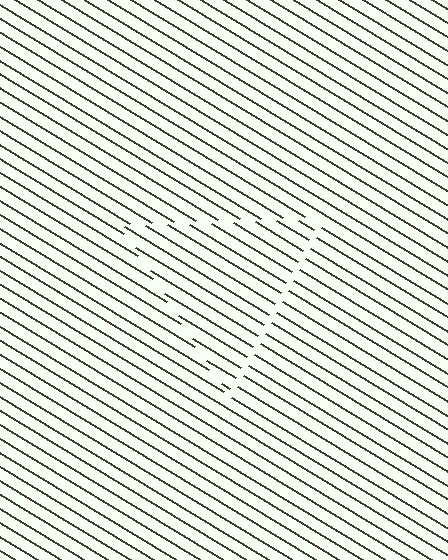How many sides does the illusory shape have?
3 sides — the line-ends trace a triangle.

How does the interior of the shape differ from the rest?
The interior of the shape contains the same grating, shifted by half a period — the contour is defined by the phase discontinuity where line-ends from the inner and outer gratings abut.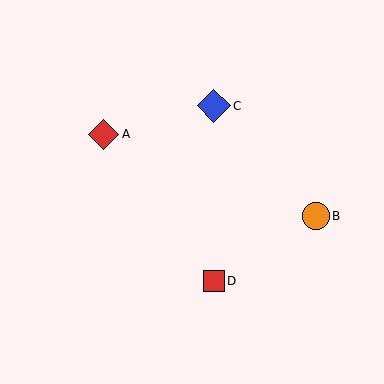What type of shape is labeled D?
Shape D is a red square.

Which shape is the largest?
The blue diamond (labeled C) is the largest.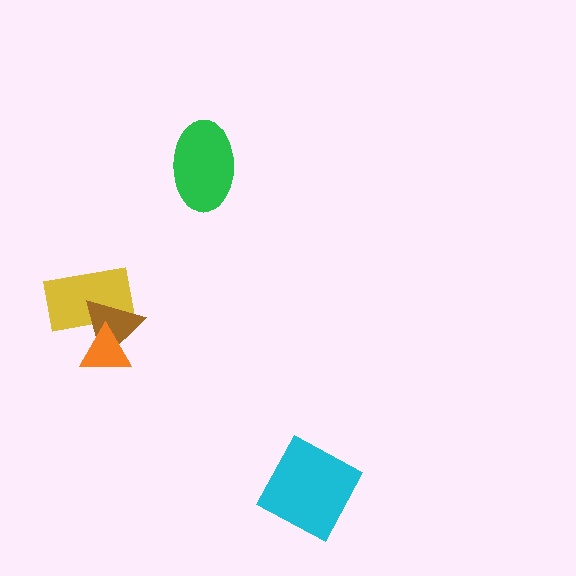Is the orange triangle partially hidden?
No, no other shape covers it.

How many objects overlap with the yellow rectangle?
2 objects overlap with the yellow rectangle.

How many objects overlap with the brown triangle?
2 objects overlap with the brown triangle.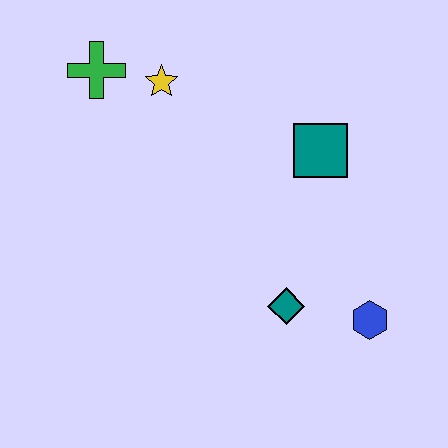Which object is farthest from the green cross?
The blue hexagon is farthest from the green cross.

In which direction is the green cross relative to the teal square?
The green cross is to the left of the teal square.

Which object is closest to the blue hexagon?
The teal diamond is closest to the blue hexagon.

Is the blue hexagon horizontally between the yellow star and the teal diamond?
No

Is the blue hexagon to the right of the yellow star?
Yes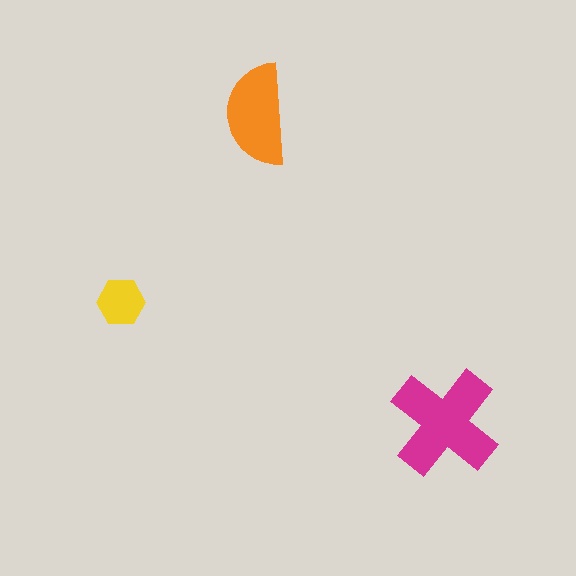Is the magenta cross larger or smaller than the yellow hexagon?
Larger.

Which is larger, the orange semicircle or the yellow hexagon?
The orange semicircle.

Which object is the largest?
The magenta cross.